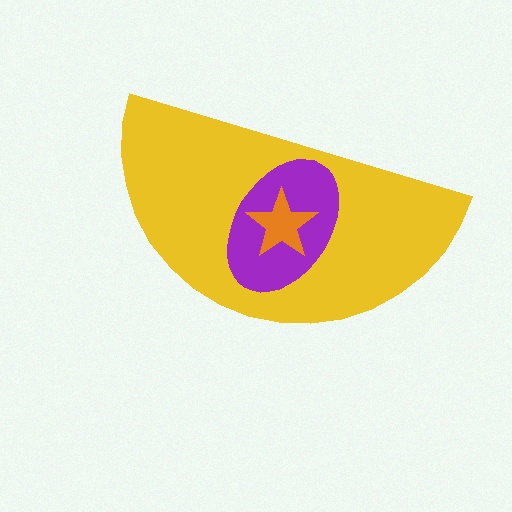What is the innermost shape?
The orange star.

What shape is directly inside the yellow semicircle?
The purple ellipse.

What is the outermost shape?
The yellow semicircle.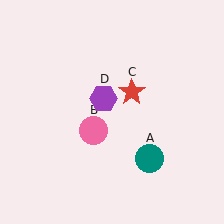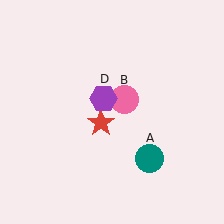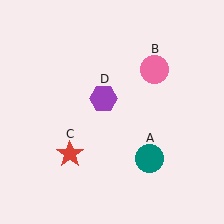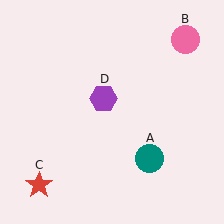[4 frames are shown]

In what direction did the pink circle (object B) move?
The pink circle (object B) moved up and to the right.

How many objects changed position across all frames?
2 objects changed position: pink circle (object B), red star (object C).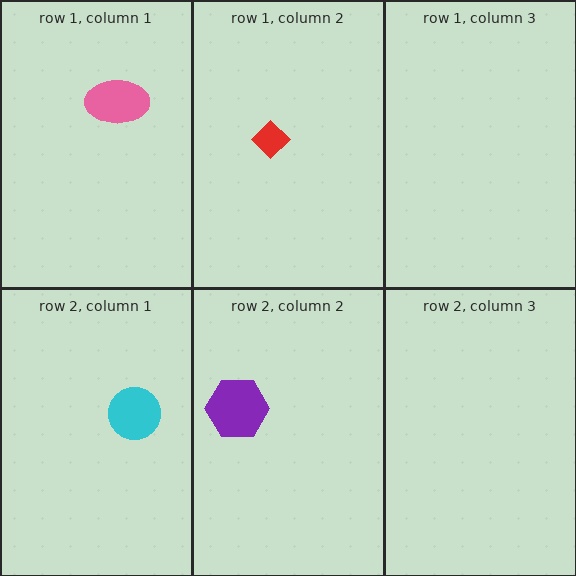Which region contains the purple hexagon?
The row 2, column 2 region.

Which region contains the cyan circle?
The row 2, column 1 region.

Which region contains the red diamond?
The row 1, column 2 region.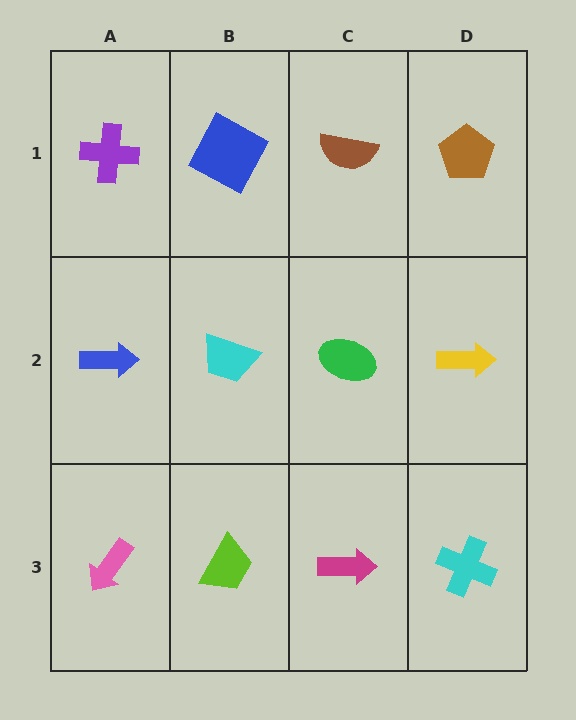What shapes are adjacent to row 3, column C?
A green ellipse (row 2, column C), a lime trapezoid (row 3, column B), a cyan cross (row 3, column D).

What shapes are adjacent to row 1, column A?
A blue arrow (row 2, column A), a blue square (row 1, column B).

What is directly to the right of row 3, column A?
A lime trapezoid.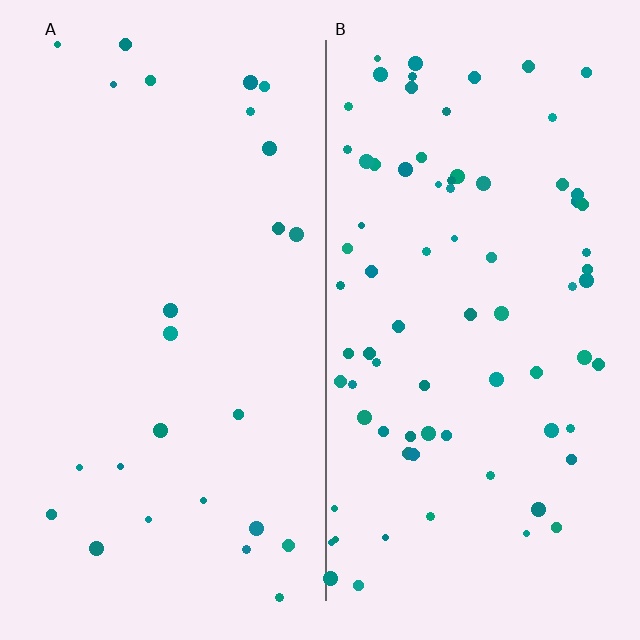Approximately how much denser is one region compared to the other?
Approximately 3.1× — region B over region A.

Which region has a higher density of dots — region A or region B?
B (the right).